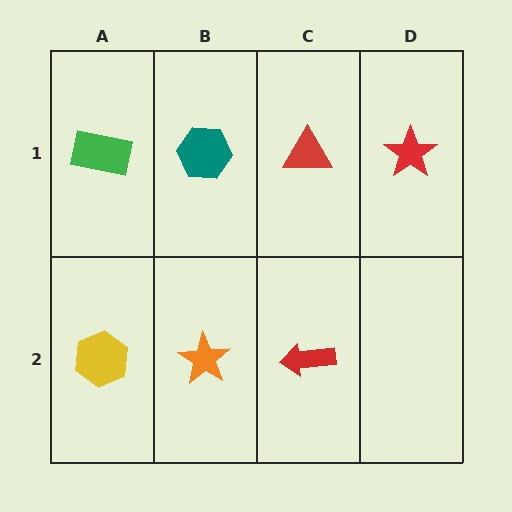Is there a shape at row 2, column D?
No, that cell is empty.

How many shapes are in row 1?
4 shapes.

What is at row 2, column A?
A yellow hexagon.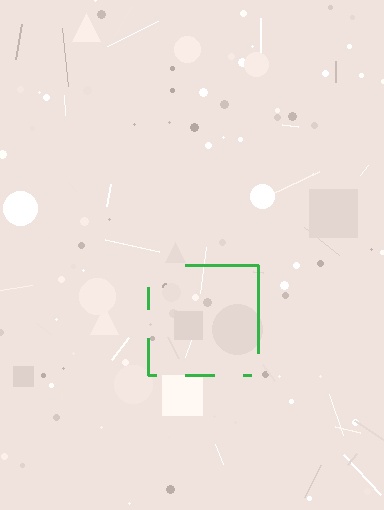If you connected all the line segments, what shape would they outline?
They would outline a square.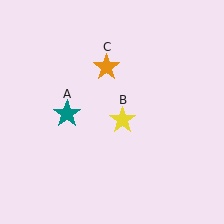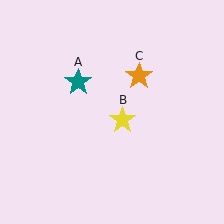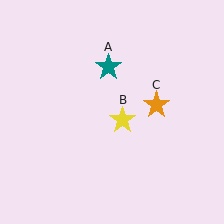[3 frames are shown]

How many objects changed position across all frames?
2 objects changed position: teal star (object A), orange star (object C).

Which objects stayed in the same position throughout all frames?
Yellow star (object B) remained stationary.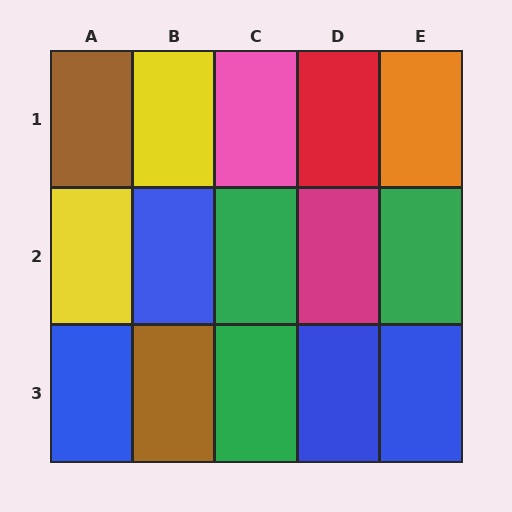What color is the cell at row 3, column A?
Blue.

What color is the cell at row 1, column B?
Yellow.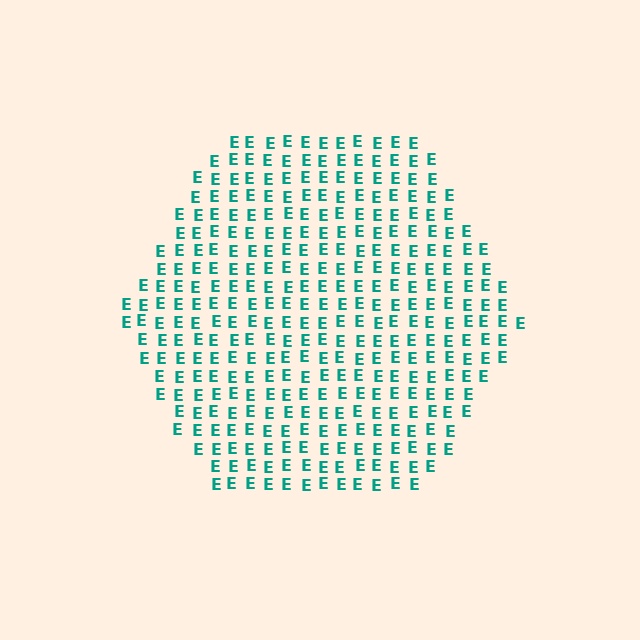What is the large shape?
The large shape is a hexagon.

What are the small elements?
The small elements are letter E's.